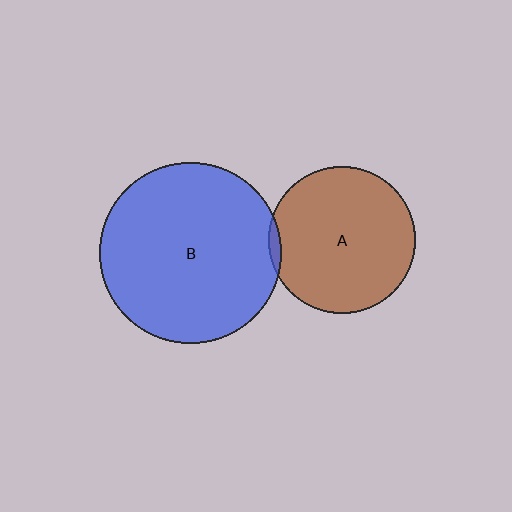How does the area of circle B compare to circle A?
Approximately 1.5 times.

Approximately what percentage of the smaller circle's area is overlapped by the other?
Approximately 5%.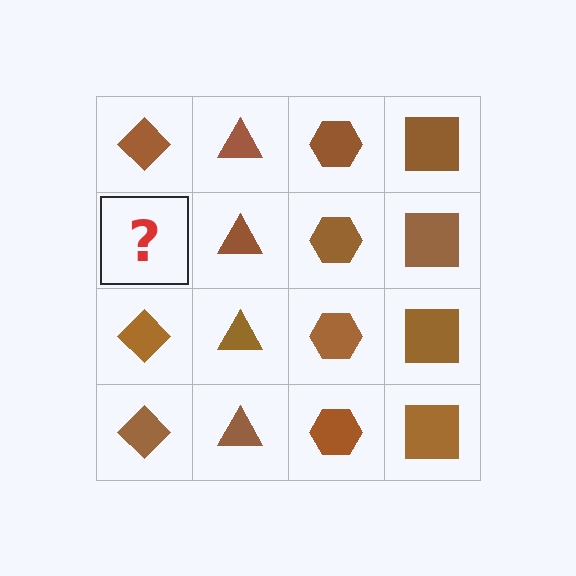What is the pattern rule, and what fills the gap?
The rule is that each column has a consistent shape. The gap should be filled with a brown diamond.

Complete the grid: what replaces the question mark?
The question mark should be replaced with a brown diamond.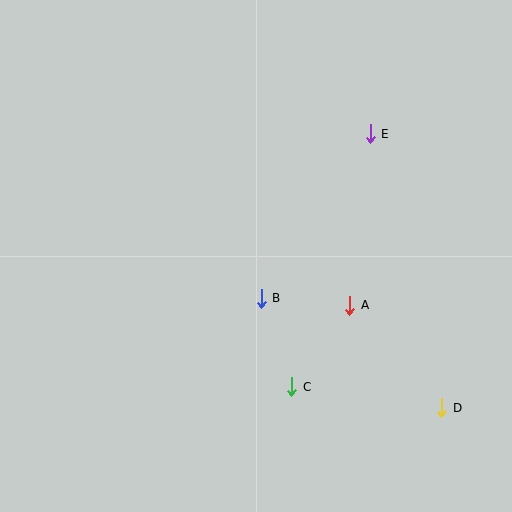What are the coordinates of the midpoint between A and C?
The midpoint between A and C is at (321, 346).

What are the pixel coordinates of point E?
Point E is at (370, 134).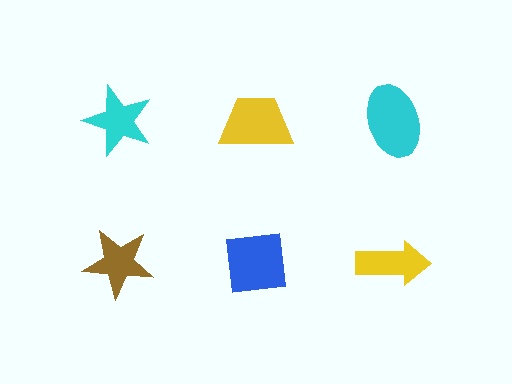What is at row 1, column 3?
A cyan ellipse.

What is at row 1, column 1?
A cyan star.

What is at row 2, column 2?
A blue square.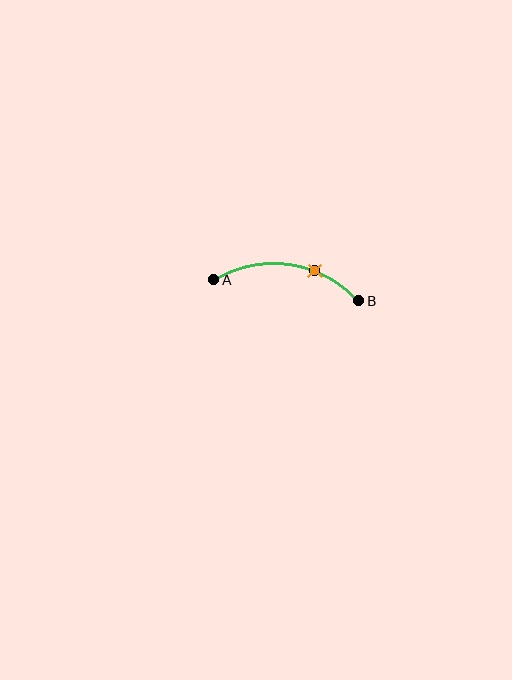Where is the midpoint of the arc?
The arc midpoint is the point on the curve farthest from the straight line joining A and B. It sits above that line.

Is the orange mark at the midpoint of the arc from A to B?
No. The orange mark lies on the arc but is closer to endpoint B. The arc midpoint would be at the point on the curve equidistant along the arc from both A and B.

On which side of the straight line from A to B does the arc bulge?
The arc bulges above the straight line connecting A and B.